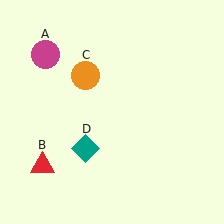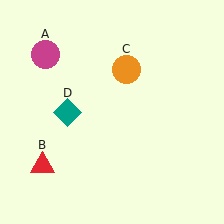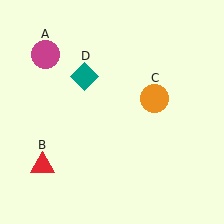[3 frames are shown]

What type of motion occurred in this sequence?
The orange circle (object C), teal diamond (object D) rotated clockwise around the center of the scene.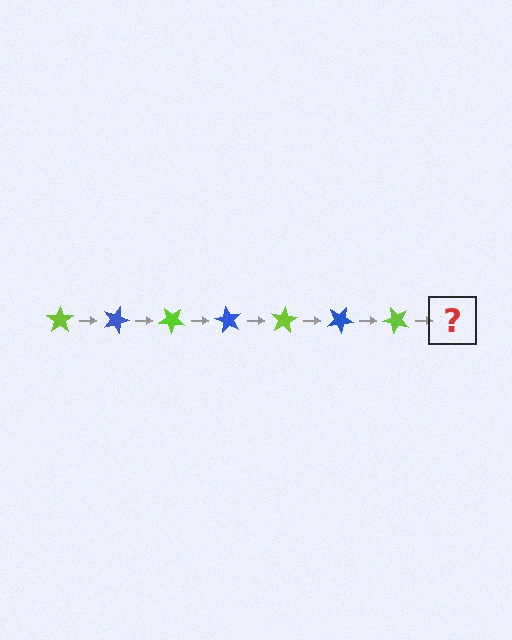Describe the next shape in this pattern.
It should be a blue star, rotated 140 degrees from the start.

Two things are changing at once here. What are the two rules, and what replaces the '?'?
The two rules are that it rotates 20 degrees each step and the color cycles through lime and blue. The '?' should be a blue star, rotated 140 degrees from the start.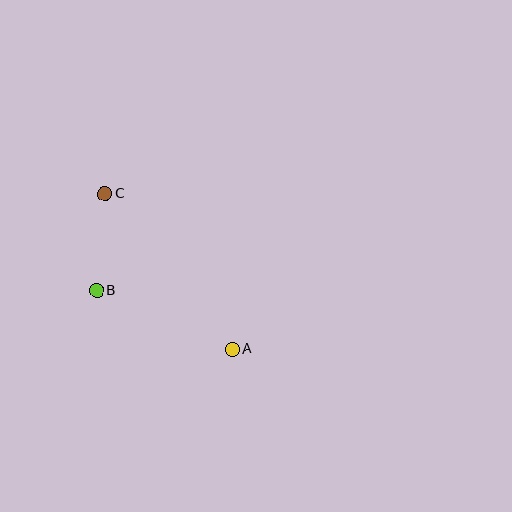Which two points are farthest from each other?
Points A and C are farthest from each other.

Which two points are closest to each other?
Points B and C are closest to each other.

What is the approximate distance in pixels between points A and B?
The distance between A and B is approximately 148 pixels.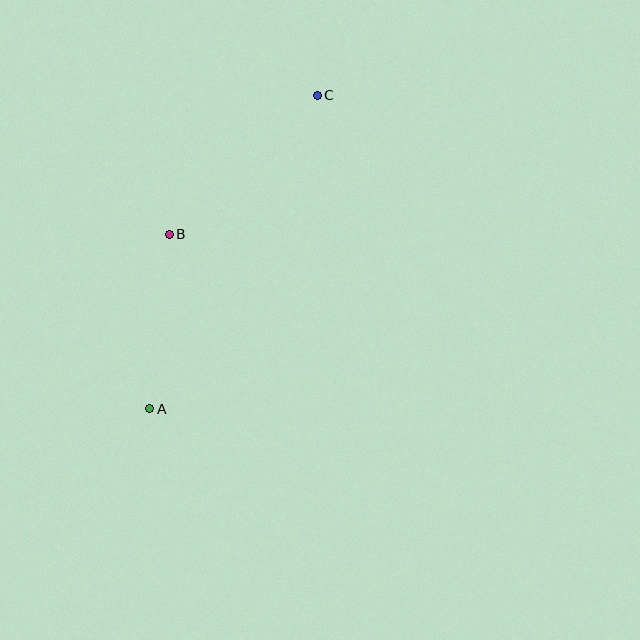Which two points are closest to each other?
Points A and B are closest to each other.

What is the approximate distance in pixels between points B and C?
The distance between B and C is approximately 203 pixels.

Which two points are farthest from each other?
Points A and C are farthest from each other.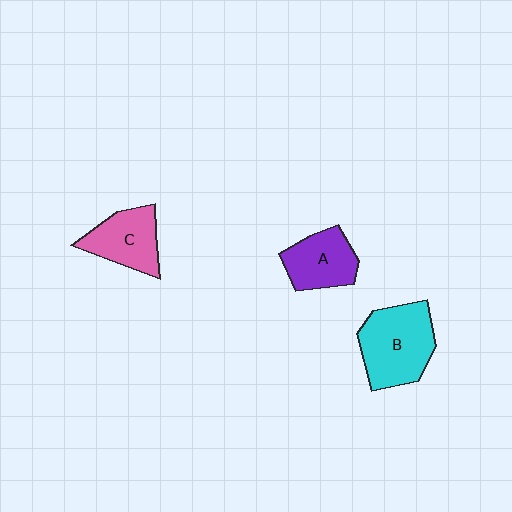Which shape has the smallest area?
Shape A (purple).